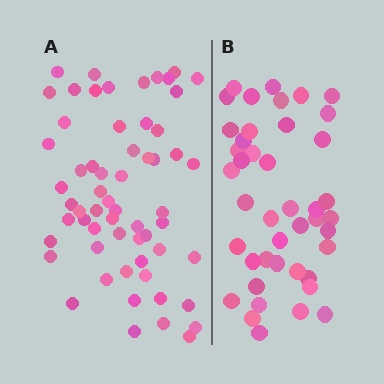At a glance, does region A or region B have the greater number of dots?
Region A (the left region) has more dots.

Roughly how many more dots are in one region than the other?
Region A has approximately 15 more dots than region B.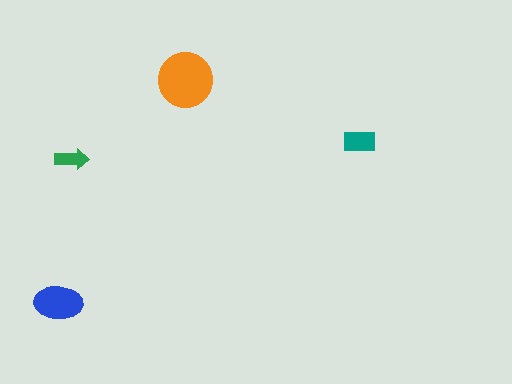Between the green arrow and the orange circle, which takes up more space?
The orange circle.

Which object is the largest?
The orange circle.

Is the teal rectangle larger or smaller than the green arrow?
Larger.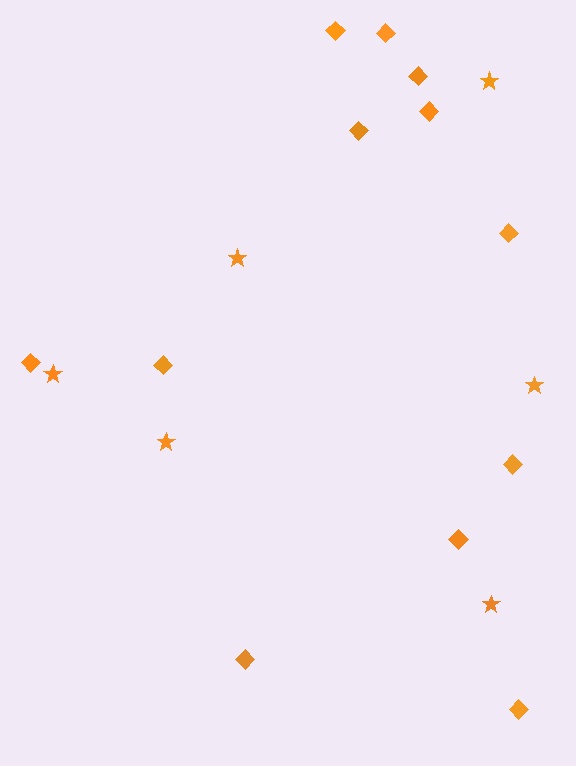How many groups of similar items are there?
There are 2 groups: one group of diamonds (12) and one group of stars (6).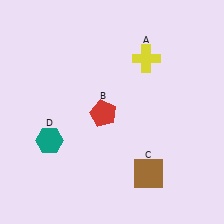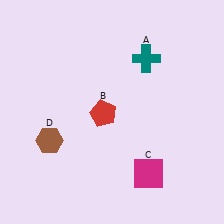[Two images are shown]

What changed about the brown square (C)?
In Image 1, C is brown. In Image 2, it changed to magenta.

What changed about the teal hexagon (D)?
In Image 1, D is teal. In Image 2, it changed to brown.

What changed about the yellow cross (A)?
In Image 1, A is yellow. In Image 2, it changed to teal.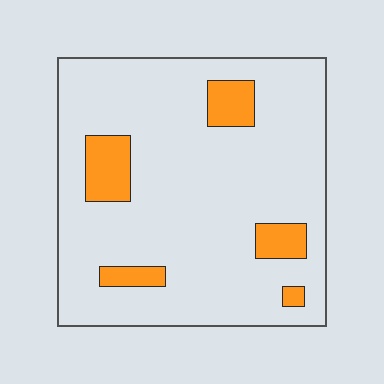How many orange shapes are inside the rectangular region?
5.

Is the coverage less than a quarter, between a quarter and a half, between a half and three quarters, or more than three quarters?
Less than a quarter.